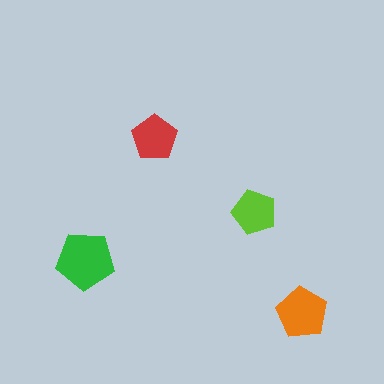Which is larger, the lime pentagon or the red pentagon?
The red one.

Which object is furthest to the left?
The green pentagon is leftmost.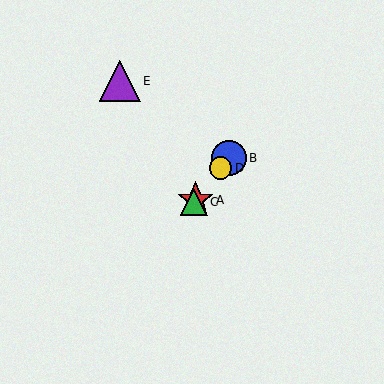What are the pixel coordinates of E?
Object E is at (120, 81).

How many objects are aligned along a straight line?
4 objects (A, B, C, D) are aligned along a straight line.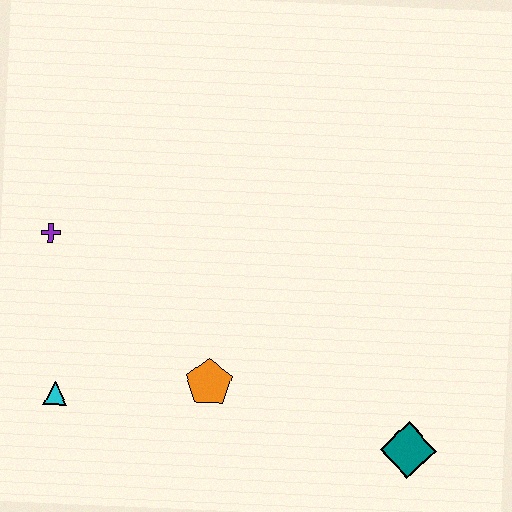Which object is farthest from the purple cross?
The teal diamond is farthest from the purple cross.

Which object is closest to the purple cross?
The cyan triangle is closest to the purple cross.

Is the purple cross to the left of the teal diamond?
Yes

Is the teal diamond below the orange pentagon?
Yes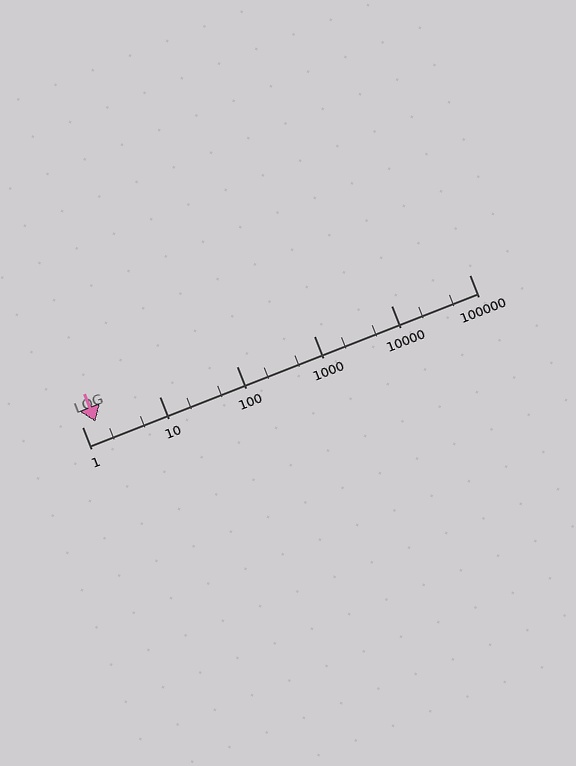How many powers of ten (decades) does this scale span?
The scale spans 5 decades, from 1 to 100000.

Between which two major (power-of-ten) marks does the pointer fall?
The pointer is between 1 and 10.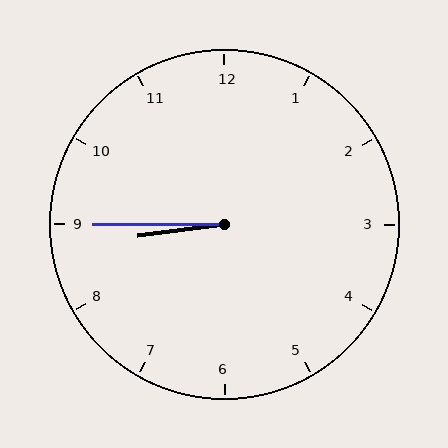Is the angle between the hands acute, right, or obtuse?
It is acute.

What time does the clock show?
8:45.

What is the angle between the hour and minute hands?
Approximately 8 degrees.